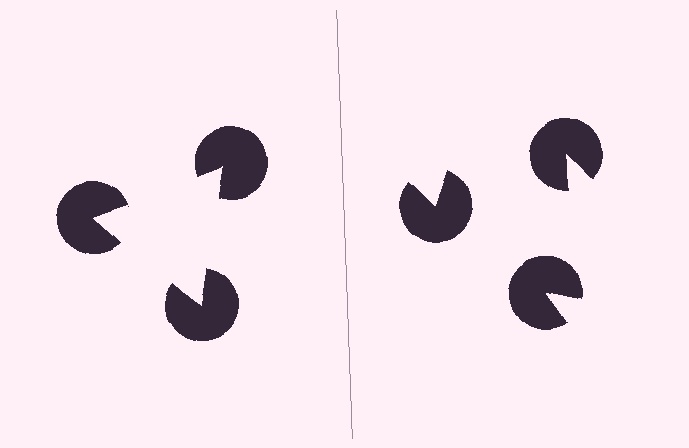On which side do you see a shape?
An illusory triangle appears on the left side. On the right side the wedge cuts are rotated, so no coherent shape forms.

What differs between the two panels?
The pac-man discs are positioned identically on both sides; only the wedge orientations differ. On the left they align to a triangle; on the right they are misaligned.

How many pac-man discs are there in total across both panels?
6 — 3 on each side.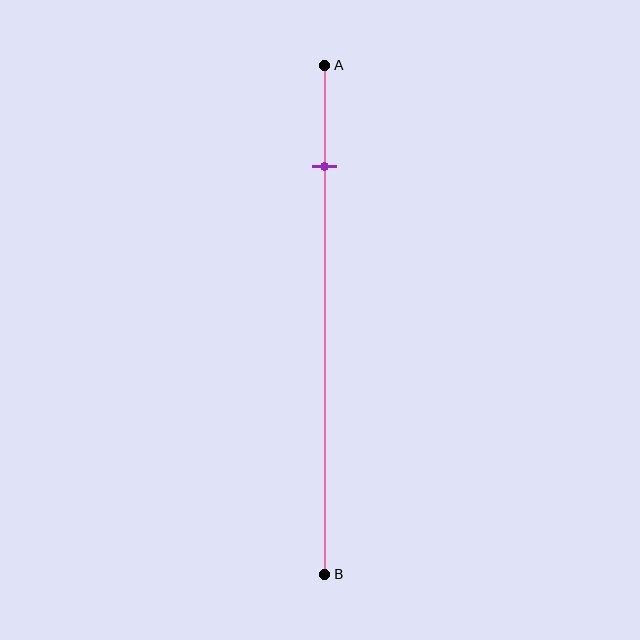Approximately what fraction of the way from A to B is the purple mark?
The purple mark is approximately 20% of the way from A to B.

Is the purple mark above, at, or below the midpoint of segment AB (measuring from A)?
The purple mark is above the midpoint of segment AB.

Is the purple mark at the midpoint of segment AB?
No, the mark is at about 20% from A, not at the 50% midpoint.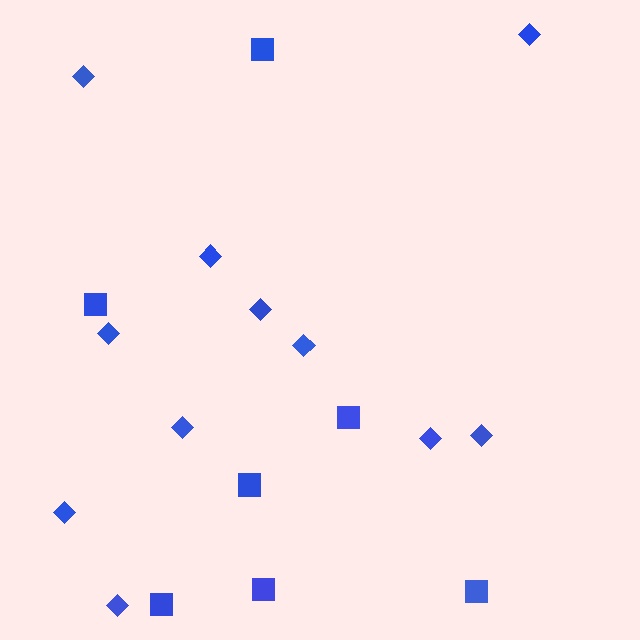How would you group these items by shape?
There are 2 groups: one group of squares (7) and one group of diamonds (11).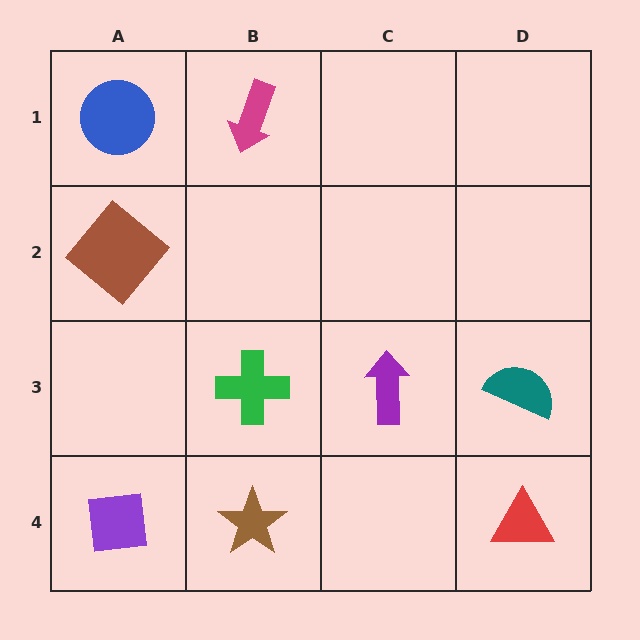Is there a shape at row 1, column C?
No, that cell is empty.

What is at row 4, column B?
A brown star.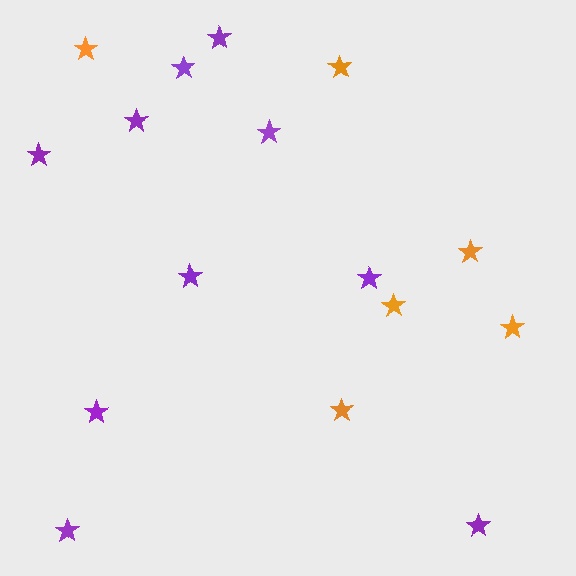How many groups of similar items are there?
There are 2 groups: one group of orange stars (6) and one group of purple stars (10).